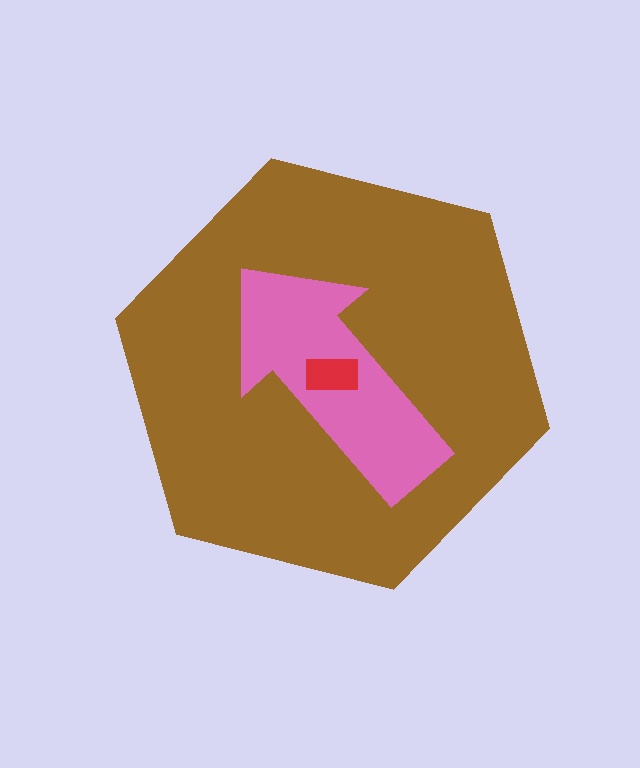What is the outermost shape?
The brown hexagon.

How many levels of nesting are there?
3.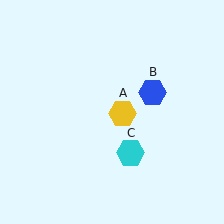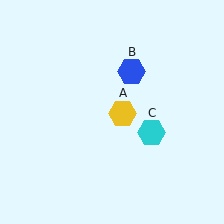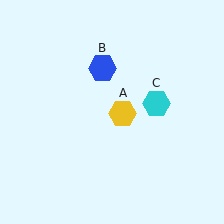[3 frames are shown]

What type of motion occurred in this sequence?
The blue hexagon (object B), cyan hexagon (object C) rotated counterclockwise around the center of the scene.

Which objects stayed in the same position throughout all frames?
Yellow hexagon (object A) remained stationary.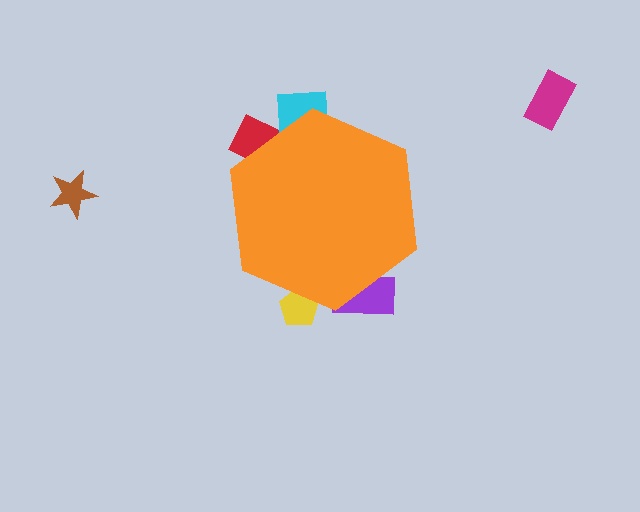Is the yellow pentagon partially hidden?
Yes, the yellow pentagon is partially hidden behind the orange hexagon.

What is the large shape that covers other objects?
An orange hexagon.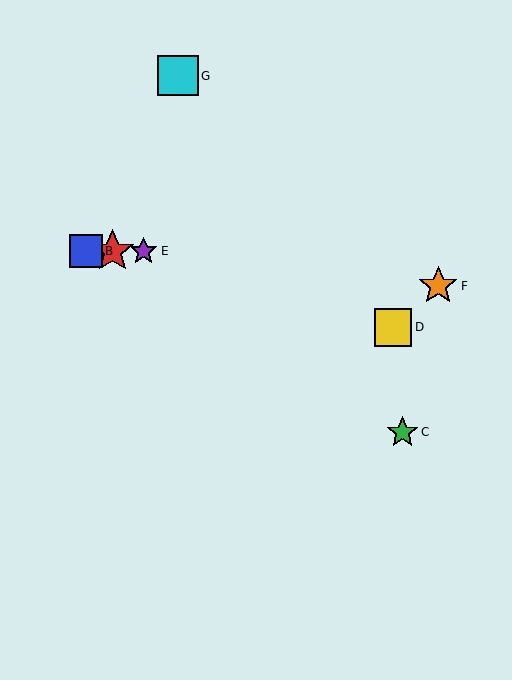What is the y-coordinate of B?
Object B is at y≈251.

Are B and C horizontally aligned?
No, B is at y≈251 and C is at y≈432.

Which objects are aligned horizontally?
Objects A, B, E are aligned horizontally.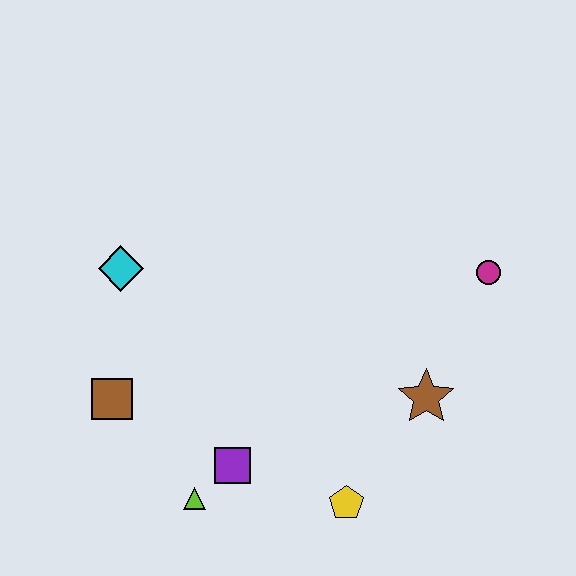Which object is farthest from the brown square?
The magenta circle is farthest from the brown square.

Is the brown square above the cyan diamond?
No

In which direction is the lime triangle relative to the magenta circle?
The lime triangle is to the left of the magenta circle.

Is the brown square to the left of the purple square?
Yes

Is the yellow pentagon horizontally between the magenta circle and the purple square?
Yes